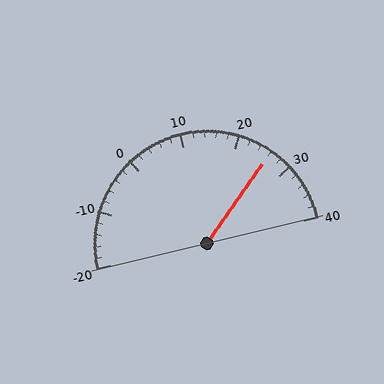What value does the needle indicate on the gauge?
The needle indicates approximately 26.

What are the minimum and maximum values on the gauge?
The gauge ranges from -20 to 40.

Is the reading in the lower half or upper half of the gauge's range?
The reading is in the upper half of the range (-20 to 40).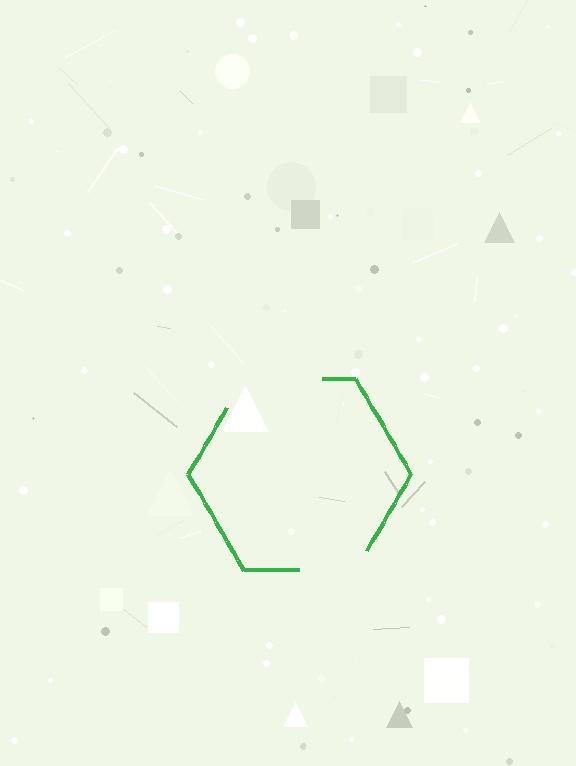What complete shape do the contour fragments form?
The contour fragments form a hexagon.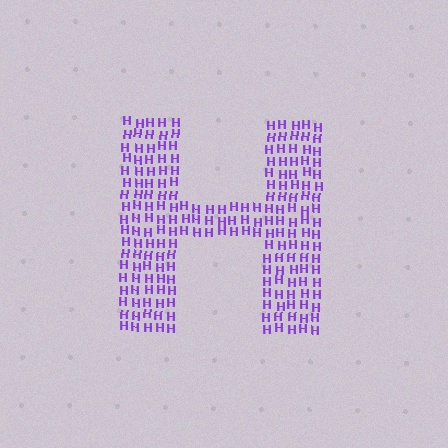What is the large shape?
The large shape is the letter H.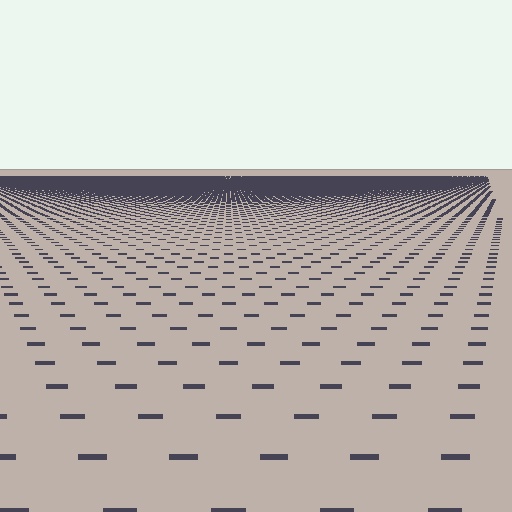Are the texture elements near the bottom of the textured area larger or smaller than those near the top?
Larger. Near the bottom, elements are closer to the viewer and appear at a bigger on-screen size.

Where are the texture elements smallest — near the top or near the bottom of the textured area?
Near the top.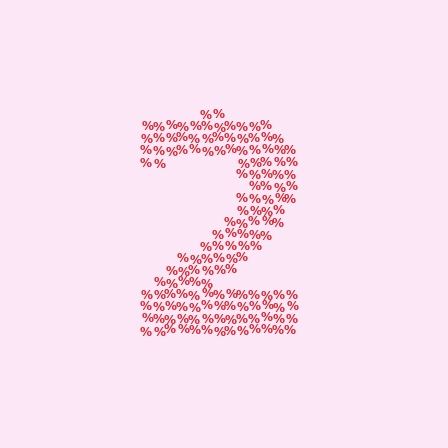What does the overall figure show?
The overall figure shows the digit 2.